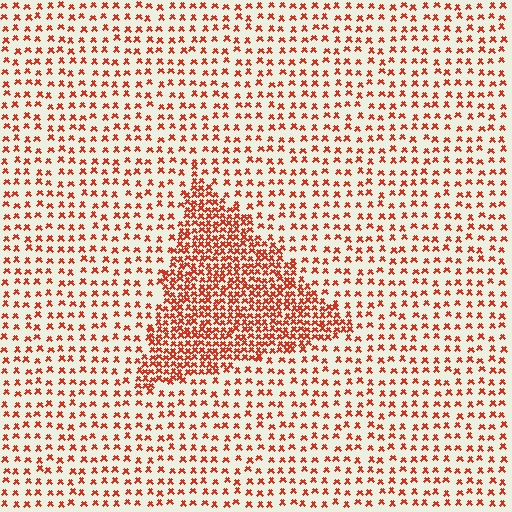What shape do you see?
I see a triangle.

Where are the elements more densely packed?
The elements are more densely packed inside the triangle boundary.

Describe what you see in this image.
The image contains small red elements arranged at two different densities. A triangle-shaped region is visible where the elements are more densely packed than the surrounding area.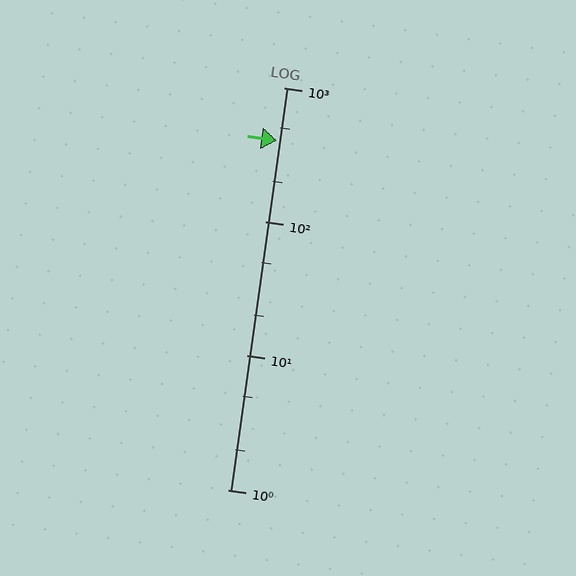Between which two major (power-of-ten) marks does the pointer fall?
The pointer is between 100 and 1000.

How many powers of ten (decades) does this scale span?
The scale spans 3 decades, from 1 to 1000.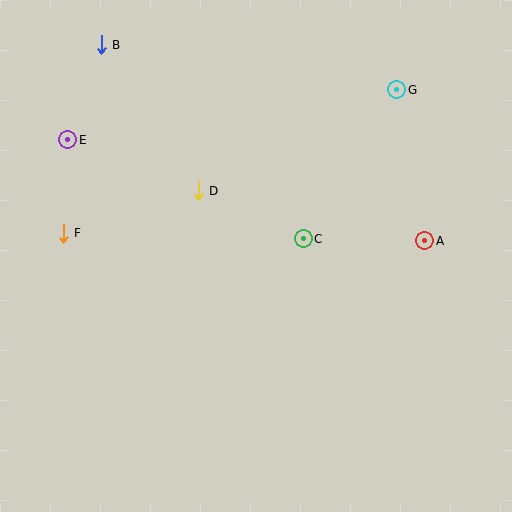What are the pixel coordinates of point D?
Point D is at (198, 191).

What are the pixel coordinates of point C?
Point C is at (303, 239).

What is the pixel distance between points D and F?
The distance between D and F is 141 pixels.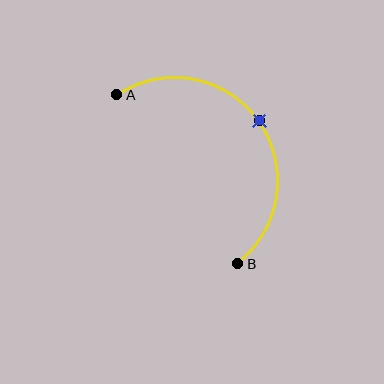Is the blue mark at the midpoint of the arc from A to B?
Yes. The blue mark lies on the arc at equal arc-length from both A and B — it is the arc midpoint.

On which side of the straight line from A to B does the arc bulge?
The arc bulges above and to the right of the straight line connecting A and B.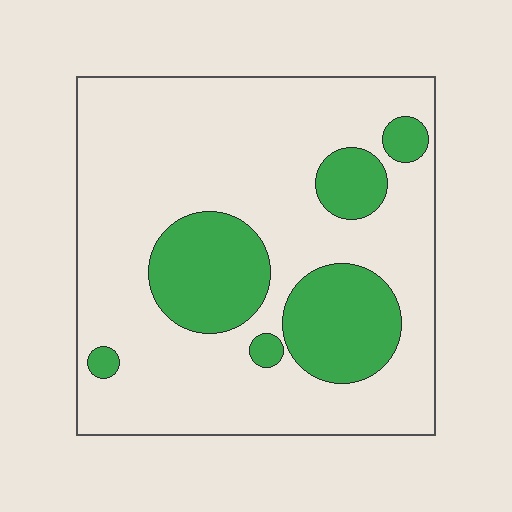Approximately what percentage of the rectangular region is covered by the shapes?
Approximately 25%.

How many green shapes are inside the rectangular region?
6.